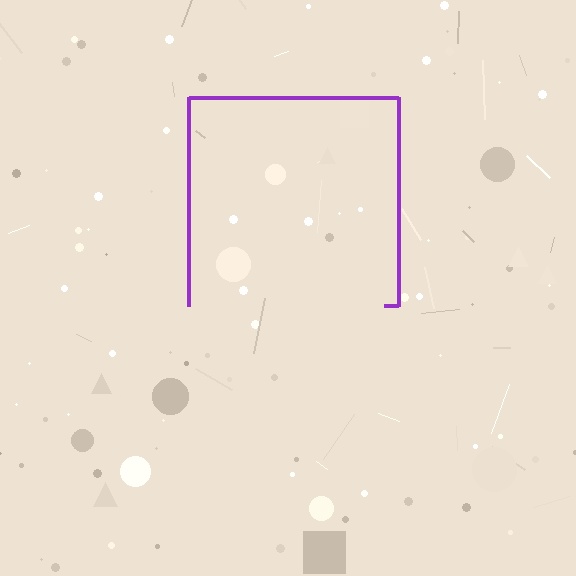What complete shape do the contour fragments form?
The contour fragments form a square.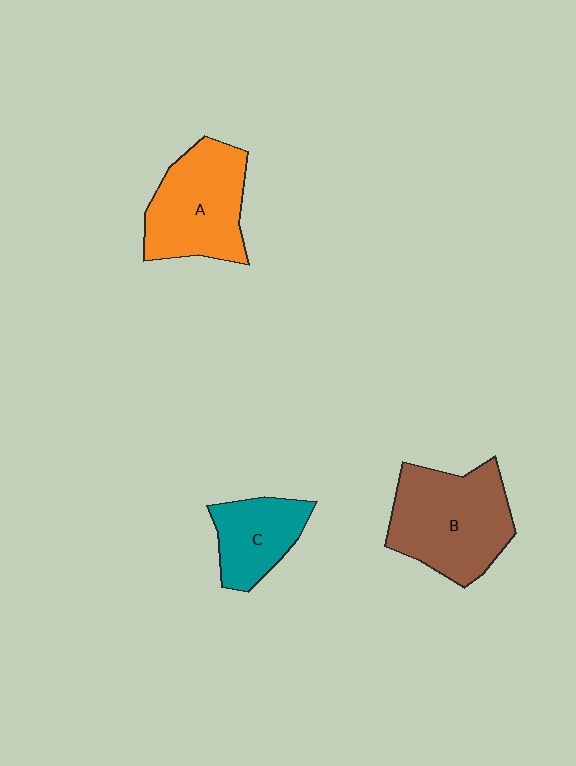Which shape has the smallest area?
Shape C (teal).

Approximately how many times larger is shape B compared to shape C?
Approximately 1.8 times.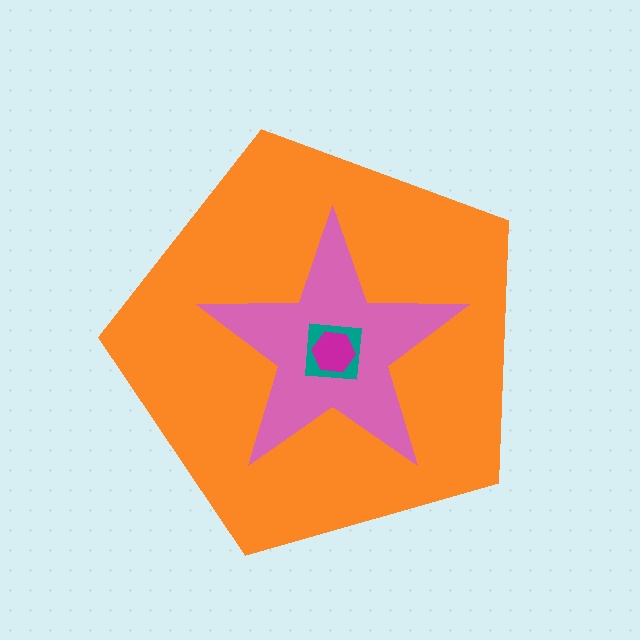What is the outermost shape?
The orange pentagon.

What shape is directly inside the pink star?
The teal square.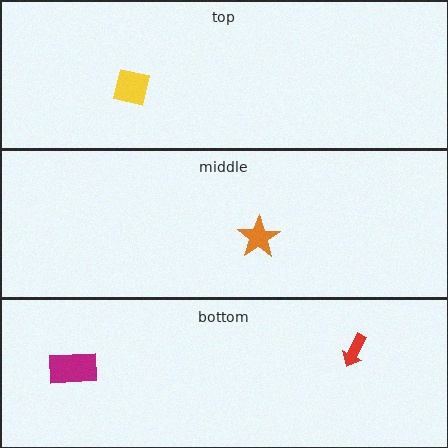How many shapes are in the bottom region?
2.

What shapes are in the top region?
The yellow square.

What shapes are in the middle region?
The orange star.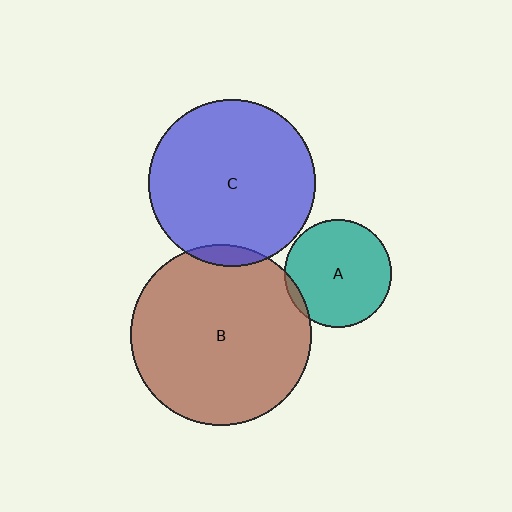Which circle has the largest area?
Circle B (brown).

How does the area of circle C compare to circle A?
Approximately 2.4 times.